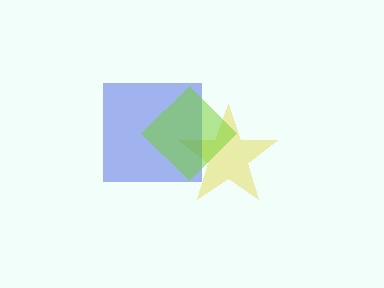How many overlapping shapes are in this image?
There are 3 overlapping shapes in the image.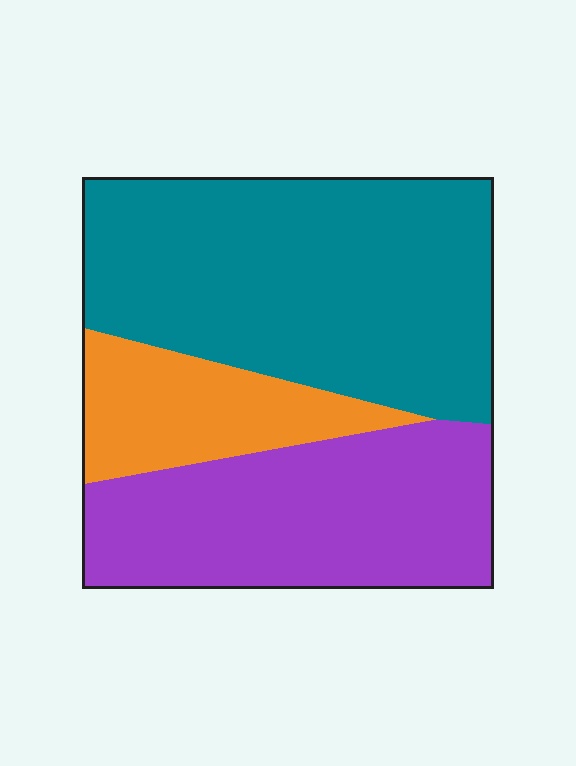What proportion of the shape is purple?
Purple covers around 35% of the shape.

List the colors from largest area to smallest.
From largest to smallest: teal, purple, orange.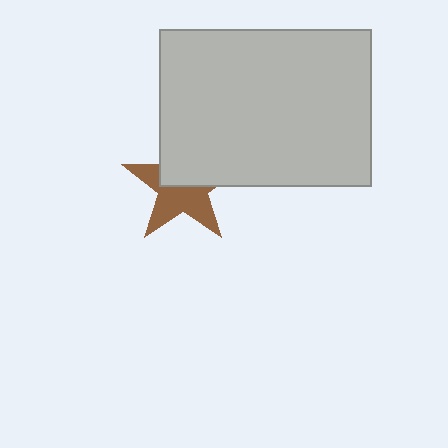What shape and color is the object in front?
The object in front is a light gray rectangle.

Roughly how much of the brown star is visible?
About half of it is visible (roughly 53%).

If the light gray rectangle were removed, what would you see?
You would see the complete brown star.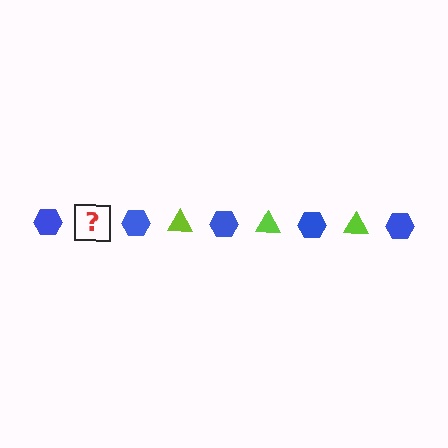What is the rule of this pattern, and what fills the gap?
The rule is that the pattern alternates between blue hexagon and lime triangle. The gap should be filled with a lime triangle.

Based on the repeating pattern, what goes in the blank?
The blank should be a lime triangle.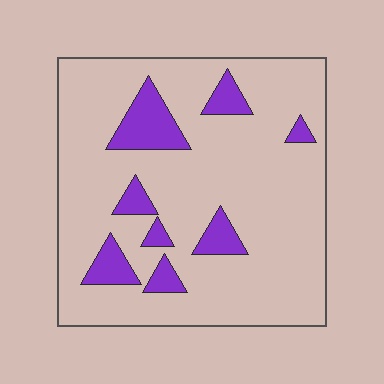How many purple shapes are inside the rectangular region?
8.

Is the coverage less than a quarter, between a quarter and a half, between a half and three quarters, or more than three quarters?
Less than a quarter.